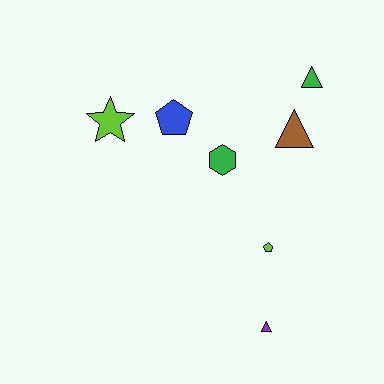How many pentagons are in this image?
There are 2 pentagons.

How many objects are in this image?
There are 7 objects.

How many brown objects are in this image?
There is 1 brown object.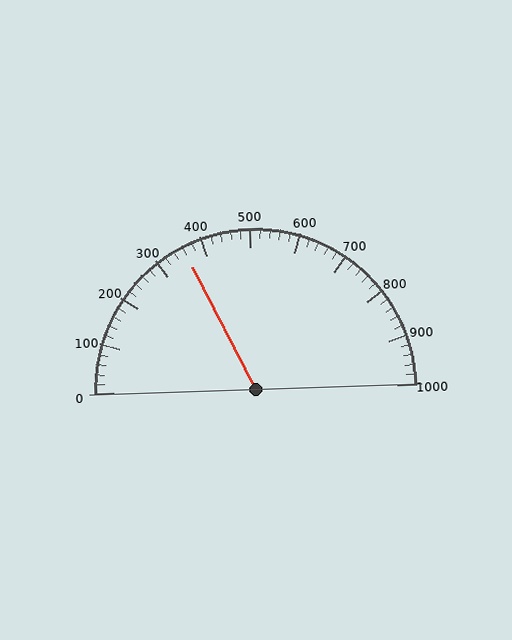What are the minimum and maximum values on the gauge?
The gauge ranges from 0 to 1000.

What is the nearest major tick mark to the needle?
The nearest major tick mark is 400.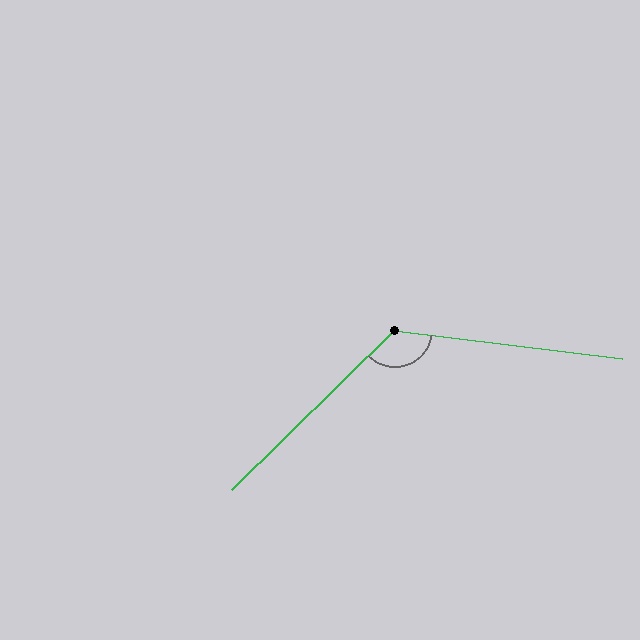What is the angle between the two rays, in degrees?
Approximately 128 degrees.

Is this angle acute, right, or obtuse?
It is obtuse.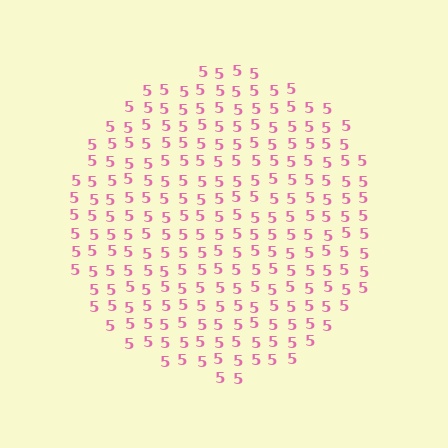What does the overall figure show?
The overall figure shows a circle.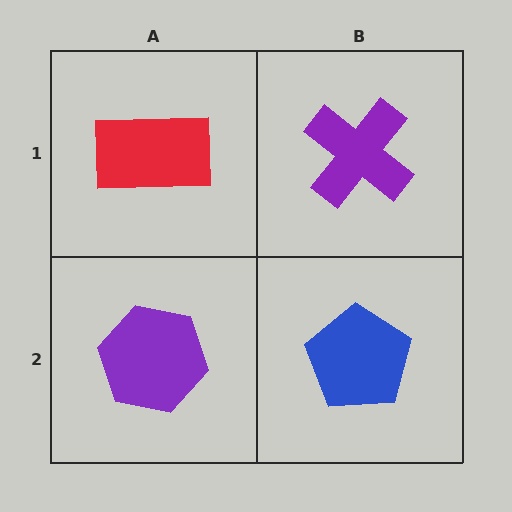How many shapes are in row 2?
2 shapes.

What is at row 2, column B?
A blue pentagon.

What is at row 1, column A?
A red rectangle.